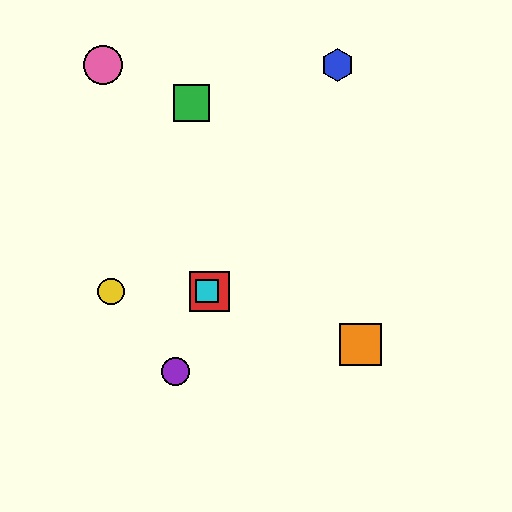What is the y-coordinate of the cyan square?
The cyan square is at y≈291.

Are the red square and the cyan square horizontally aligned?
Yes, both are at y≈291.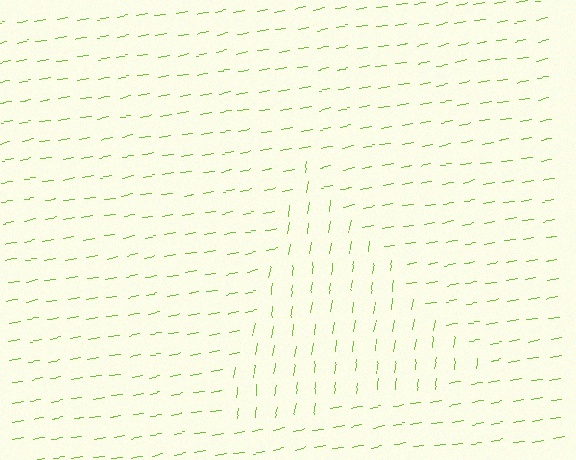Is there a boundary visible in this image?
Yes, there is a texture boundary formed by a change in line orientation.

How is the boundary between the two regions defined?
The boundary is defined purely by a change in line orientation (approximately 71 degrees difference). All lines are the same color and thickness.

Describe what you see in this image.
The image is filled with small lime line segments. A triangle region in the image has lines oriented differently from the surrounding lines, creating a visible texture boundary.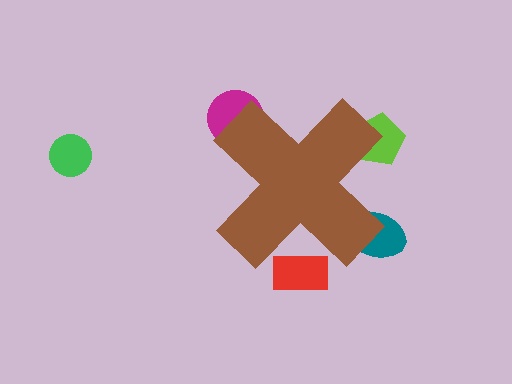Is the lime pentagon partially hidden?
Yes, the lime pentagon is partially hidden behind the brown cross.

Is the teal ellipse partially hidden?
Yes, the teal ellipse is partially hidden behind the brown cross.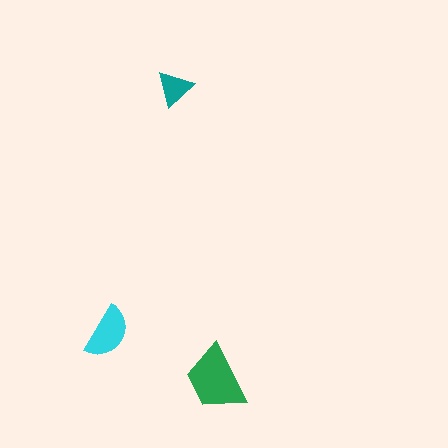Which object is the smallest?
The teal triangle.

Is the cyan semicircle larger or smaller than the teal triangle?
Larger.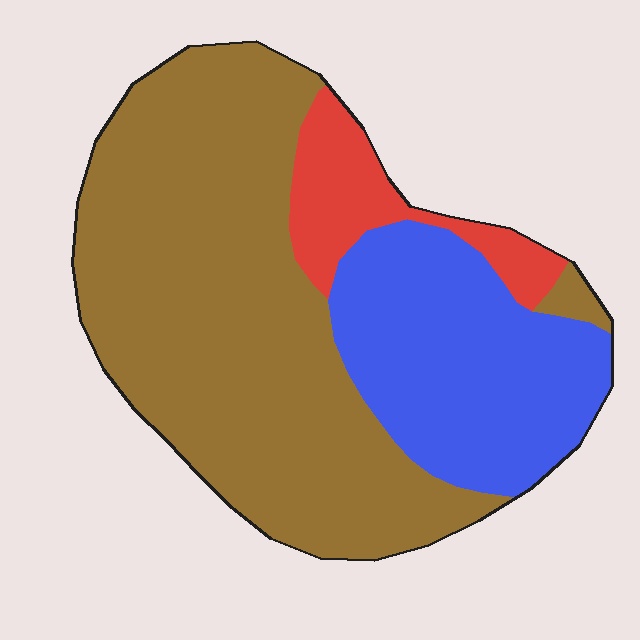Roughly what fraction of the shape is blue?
Blue covers 28% of the shape.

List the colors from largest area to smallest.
From largest to smallest: brown, blue, red.